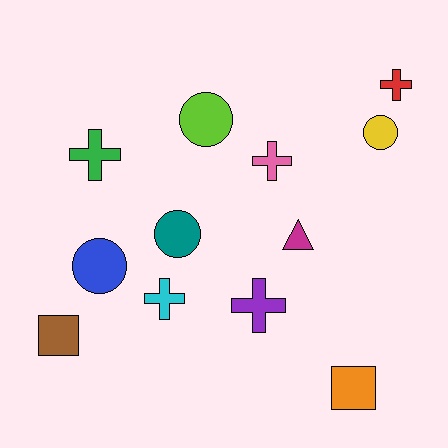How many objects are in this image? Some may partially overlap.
There are 12 objects.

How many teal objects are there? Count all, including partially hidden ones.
There is 1 teal object.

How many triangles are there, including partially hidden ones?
There is 1 triangle.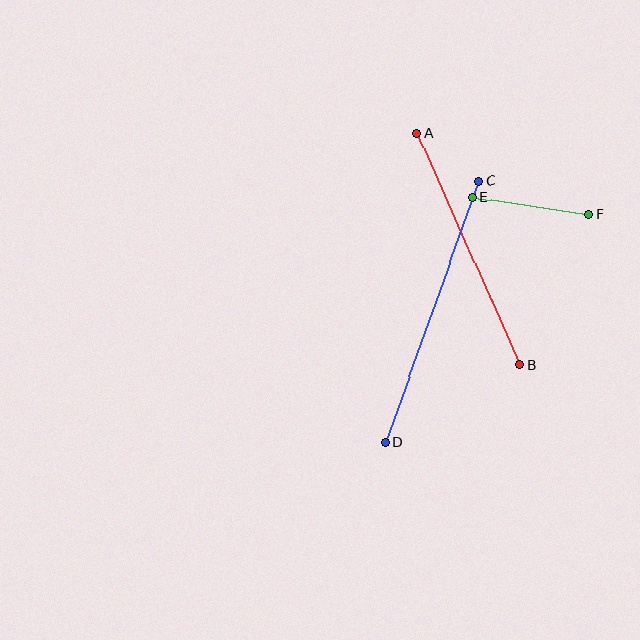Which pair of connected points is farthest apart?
Points C and D are farthest apart.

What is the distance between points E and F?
The distance is approximately 118 pixels.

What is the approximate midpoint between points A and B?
The midpoint is at approximately (468, 249) pixels.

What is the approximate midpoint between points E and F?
The midpoint is at approximately (531, 205) pixels.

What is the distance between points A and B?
The distance is approximately 254 pixels.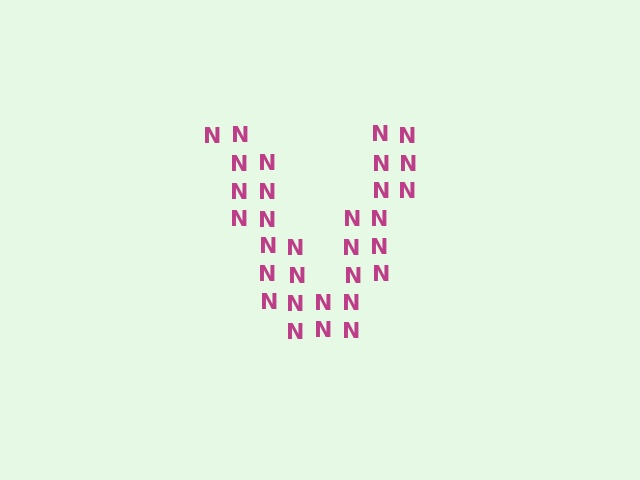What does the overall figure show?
The overall figure shows the letter V.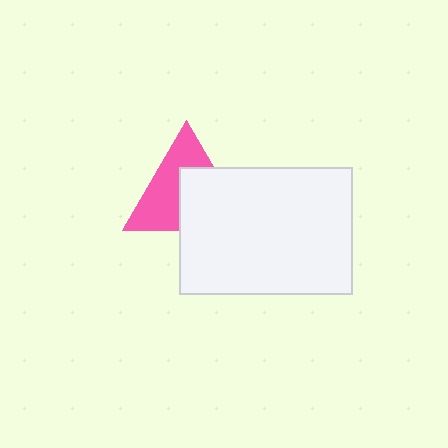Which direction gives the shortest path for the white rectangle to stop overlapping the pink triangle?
Moving toward the lower-right gives the shortest separation.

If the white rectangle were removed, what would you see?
You would see the complete pink triangle.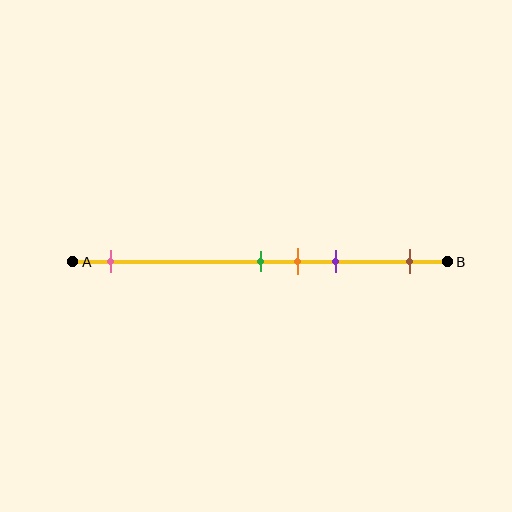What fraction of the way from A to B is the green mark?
The green mark is approximately 50% (0.5) of the way from A to B.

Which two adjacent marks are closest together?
The green and orange marks are the closest adjacent pair.